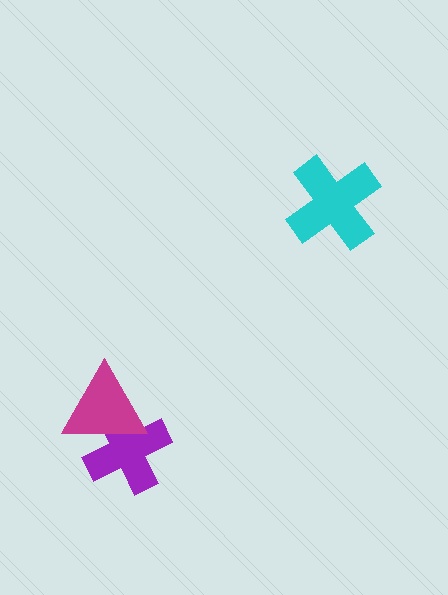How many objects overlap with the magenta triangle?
1 object overlaps with the magenta triangle.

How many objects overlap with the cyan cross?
0 objects overlap with the cyan cross.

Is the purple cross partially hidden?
Yes, it is partially covered by another shape.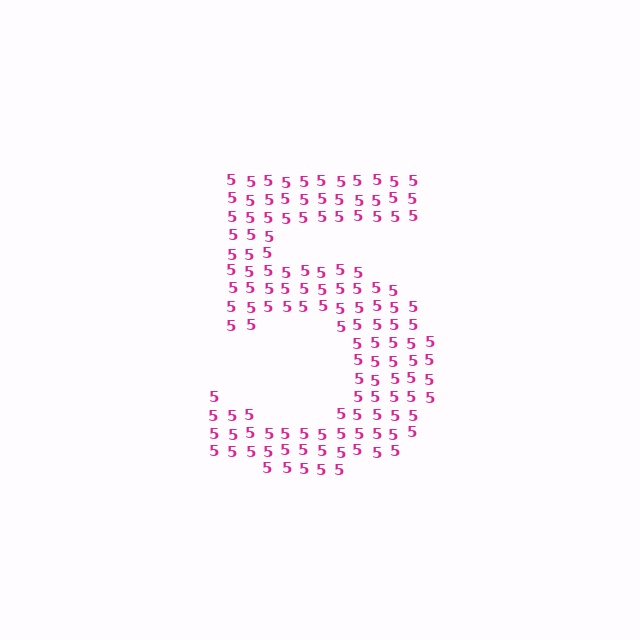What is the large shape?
The large shape is the digit 5.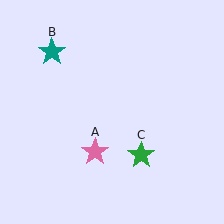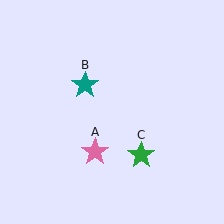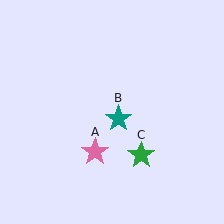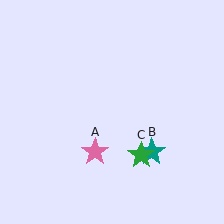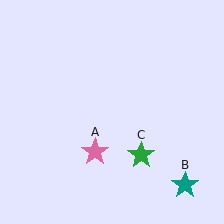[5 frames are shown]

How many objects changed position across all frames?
1 object changed position: teal star (object B).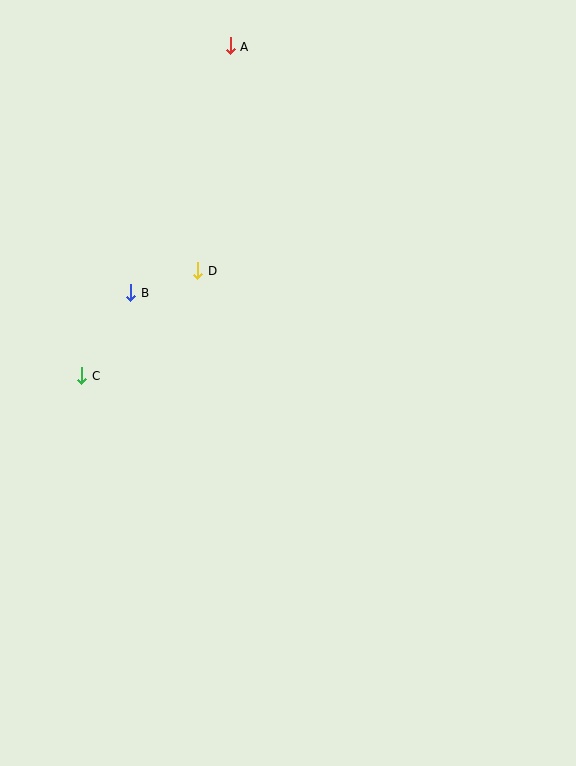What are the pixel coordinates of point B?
Point B is at (130, 293).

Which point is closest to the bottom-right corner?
Point D is closest to the bottom-right corner.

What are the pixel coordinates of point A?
Point A is at (231, 46).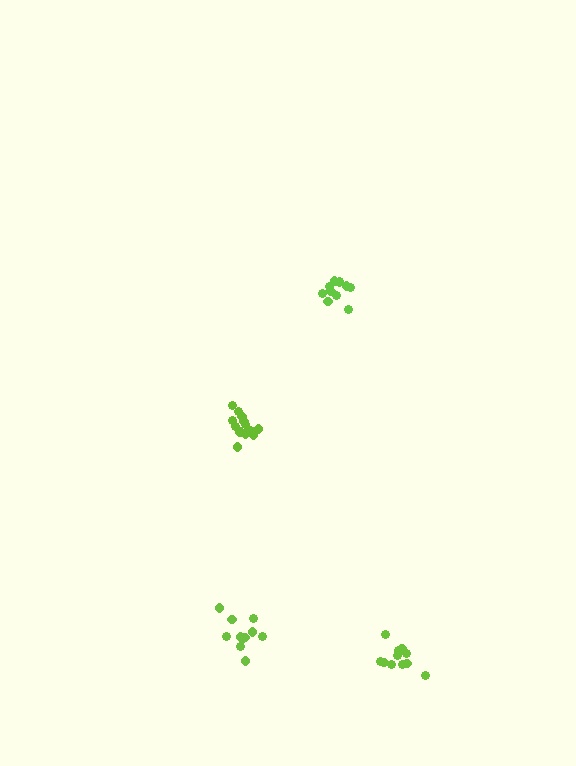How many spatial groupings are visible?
There are 4 spatial groupings.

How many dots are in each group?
Group 1: 11 dots, Group 2: 11 dots, Group 3: 13 dots, Group 4: 11 dots (46 total).